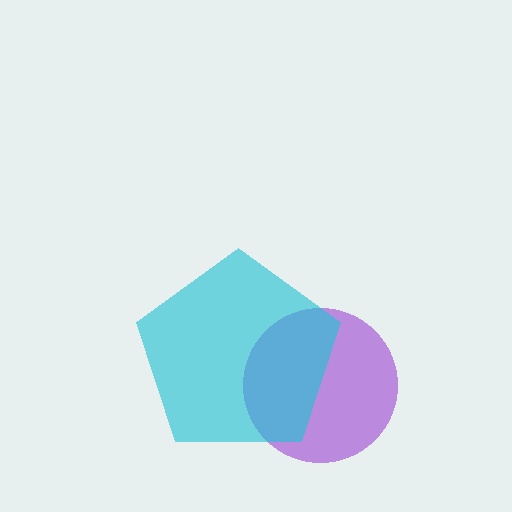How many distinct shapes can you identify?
There are 2 distinct shapes: a purple circle, a cyan pentagon.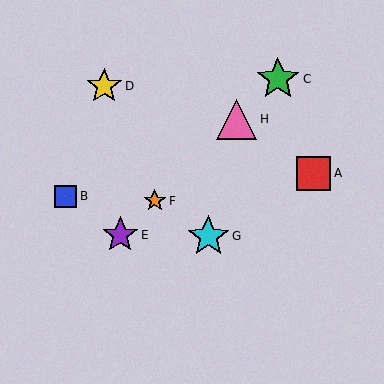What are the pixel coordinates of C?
Object C is at (278, 79).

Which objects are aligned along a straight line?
Objects C, E, F, H are aligned along a straight line.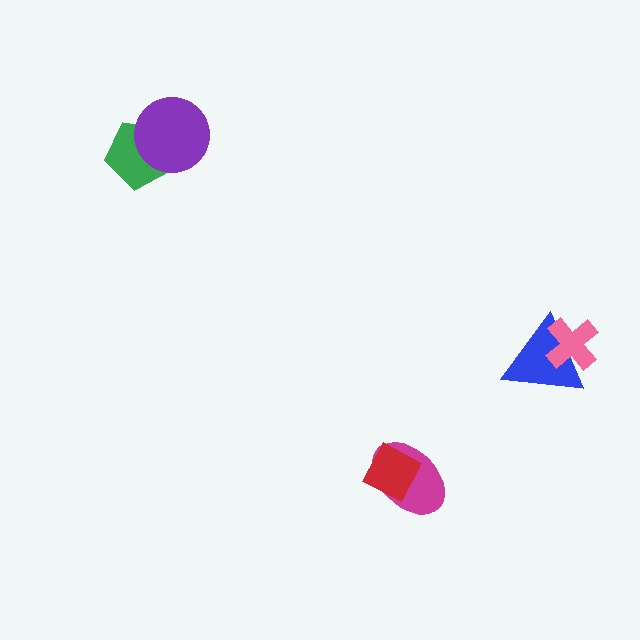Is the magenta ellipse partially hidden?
Yes, it is partially covered by another shape.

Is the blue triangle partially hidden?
Yes, it is partially covered by another shape.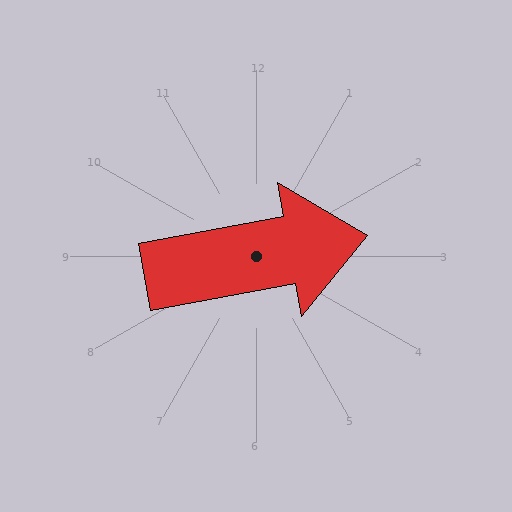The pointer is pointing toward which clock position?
Roughly 3 o'clock.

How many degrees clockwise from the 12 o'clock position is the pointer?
Approximately 80 degrees.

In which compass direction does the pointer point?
East.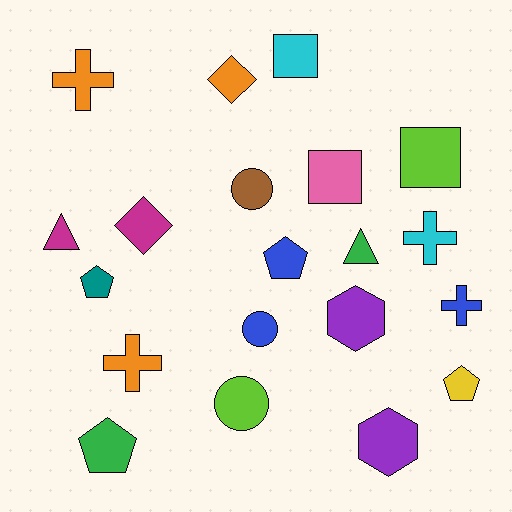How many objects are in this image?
There are 20 objects.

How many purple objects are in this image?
There are 2 purple objects.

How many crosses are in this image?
There are 4 crosses.